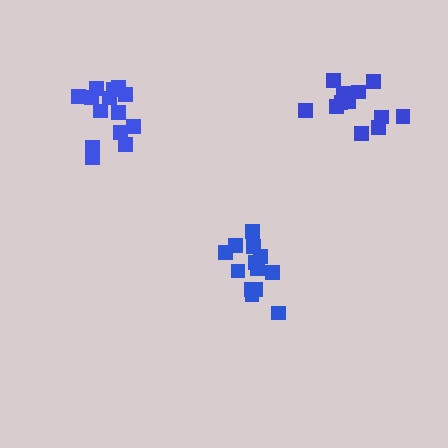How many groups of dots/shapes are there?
There are 3 groups.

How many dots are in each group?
Group 1: 14 dots, Group 2: 14 dots, Group 3: 12 dots (40 total).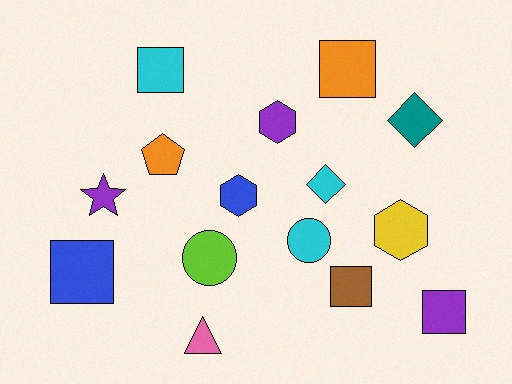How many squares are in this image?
There are 5 squares.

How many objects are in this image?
There are 15 objects.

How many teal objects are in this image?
There is 1 teal object.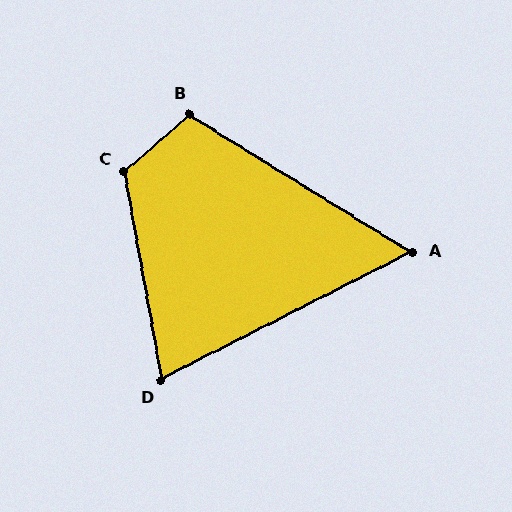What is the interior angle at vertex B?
Approximately 107 degrees (obtuse).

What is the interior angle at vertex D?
Approximately 73 degrees (acute).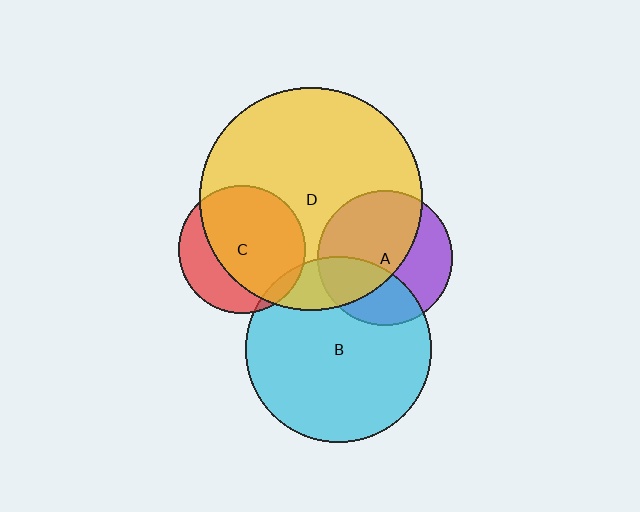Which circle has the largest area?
Circle D (yellow).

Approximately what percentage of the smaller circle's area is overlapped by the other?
Approximately 35%.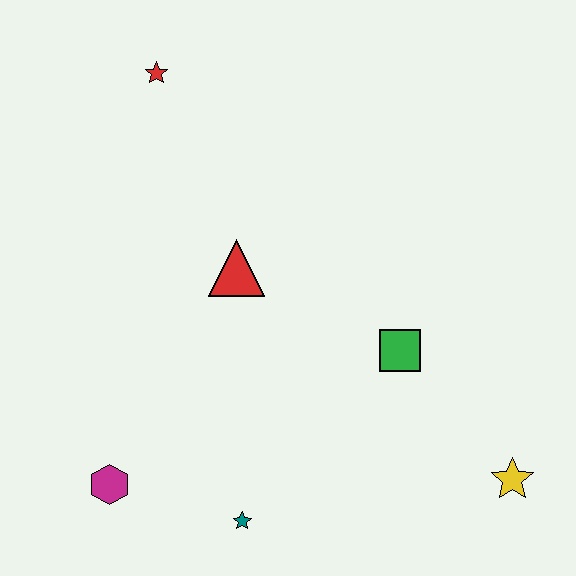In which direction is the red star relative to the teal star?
The red star is above the teal star.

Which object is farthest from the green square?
The red star is farthest from the green square.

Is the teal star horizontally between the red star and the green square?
Yes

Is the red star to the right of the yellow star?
No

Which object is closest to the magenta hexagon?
The teal star is closest to the magenta hexagon.